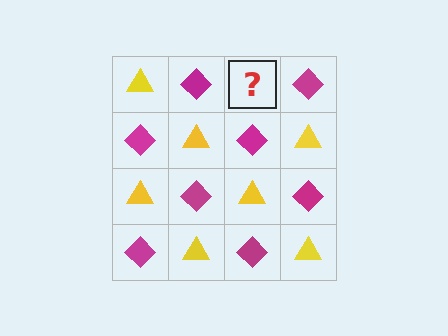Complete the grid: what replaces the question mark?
The question mark should be replaced with a yellow triangle.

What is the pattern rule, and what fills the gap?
The rule is that it alternates yellow triangle and magenta diamond in a checkerboard pattern. The gap should be filled with a yellow triangle.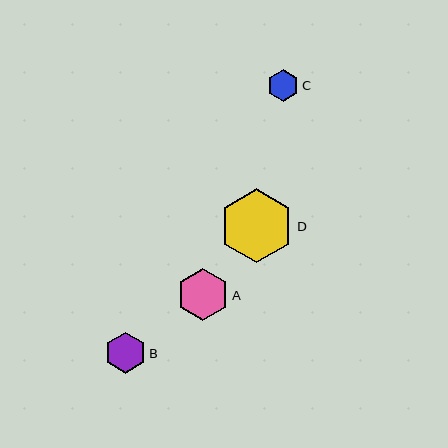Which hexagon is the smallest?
Hexagon C is the smallest with a size of approximately 32 pixels.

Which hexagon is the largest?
Hexagon D is the largest with a size of approximately 74 pixels.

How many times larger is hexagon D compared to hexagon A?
Hexagon D is approximately 1.4 times the size of hexagon A.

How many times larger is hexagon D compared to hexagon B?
Hexagon D is approximately 1.8 times the size of hexagon B.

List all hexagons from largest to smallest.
From largest to smallest: D, A, B, C.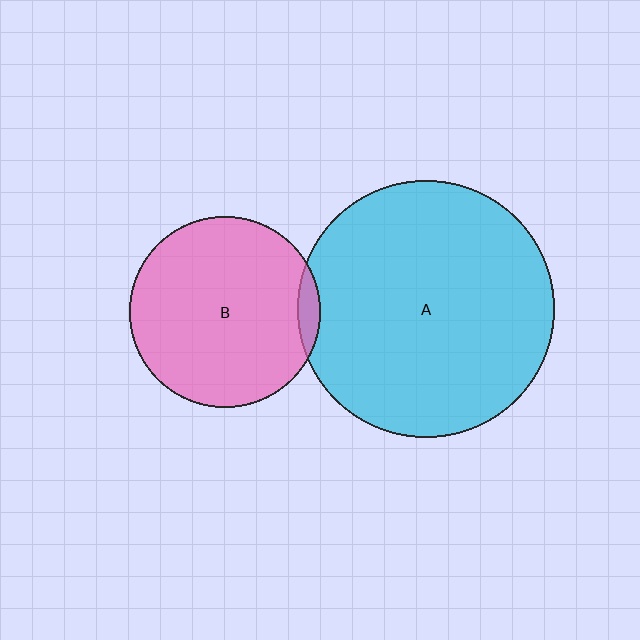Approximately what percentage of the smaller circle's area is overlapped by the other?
Approximately 5%.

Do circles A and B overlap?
Yes.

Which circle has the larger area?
Circle A (cyan).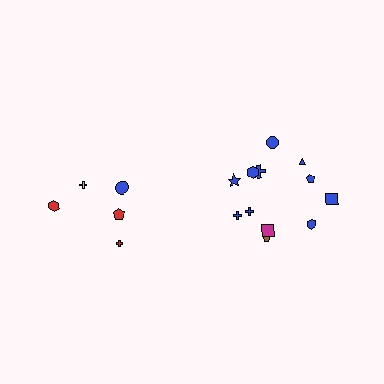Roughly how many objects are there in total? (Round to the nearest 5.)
Roughly 15 objects in total.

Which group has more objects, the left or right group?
The right group.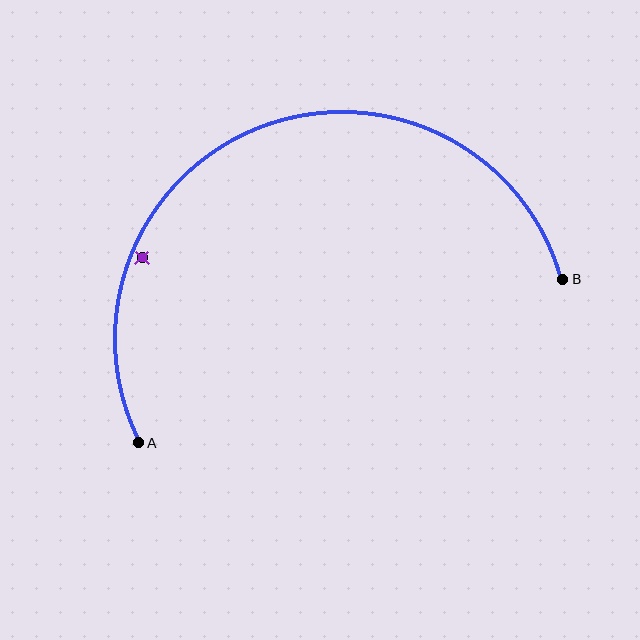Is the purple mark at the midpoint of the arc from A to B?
No — the purple mark does not lie on the arc at all. It sits slightly inside the curve.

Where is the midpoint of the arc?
The arc midpoint is the point on the curve farthest from the straight line joining A and B. It sits above that line.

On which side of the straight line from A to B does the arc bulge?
The arc bulges above the straight line connecting A and B.